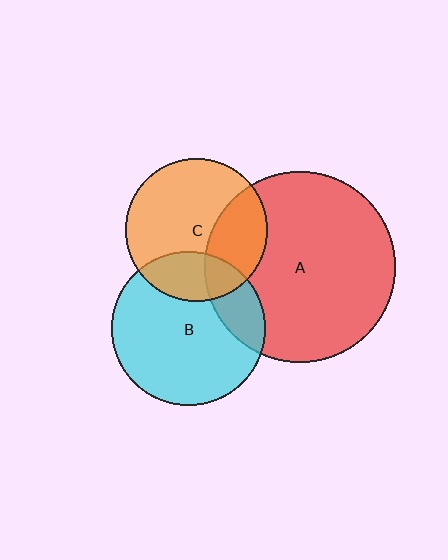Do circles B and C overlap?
Yes.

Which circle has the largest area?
Circle A (red).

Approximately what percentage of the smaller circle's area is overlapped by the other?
Approximately 25%.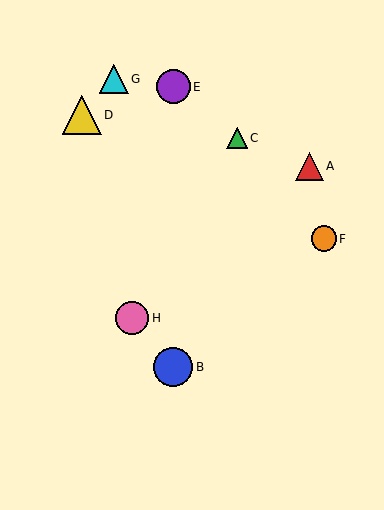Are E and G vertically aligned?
No, E is at x≈173 and G is at x≈114.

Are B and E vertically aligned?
Yes, both are at x≈173.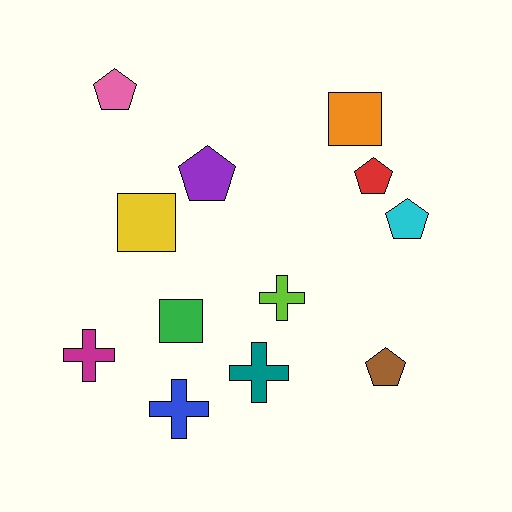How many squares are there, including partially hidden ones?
There are 3 squares.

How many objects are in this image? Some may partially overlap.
There are 12 objects.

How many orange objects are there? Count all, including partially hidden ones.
There is 1 orange object.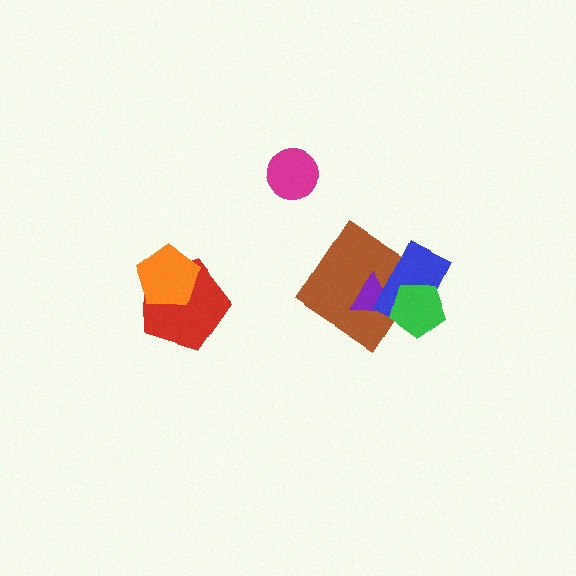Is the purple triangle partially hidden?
Yes, it is partially covered by another shape.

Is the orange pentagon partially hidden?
No, no other shape covers it.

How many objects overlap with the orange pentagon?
1 object overlaps with the orange pentagon.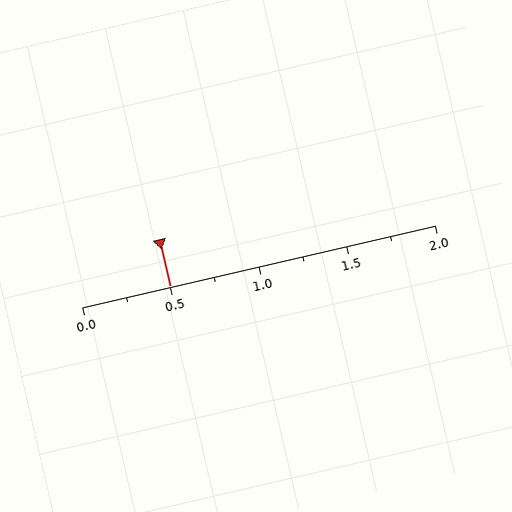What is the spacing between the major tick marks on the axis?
The major ticks are spaced 0.5 apart.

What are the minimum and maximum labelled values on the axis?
The axis runs from 0.0 to 2.0.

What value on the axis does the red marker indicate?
The marker indicates approximately 0.5.